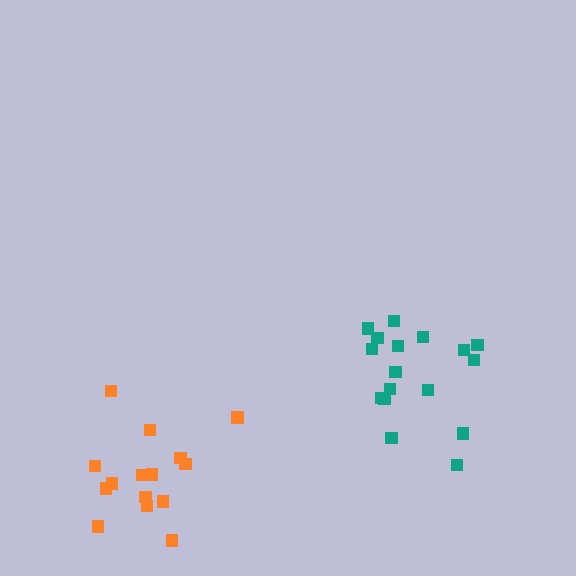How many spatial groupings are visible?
There are 2 spatial groupings.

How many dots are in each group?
Group 1: 15 dots, Group 2: 17 dots (32 total).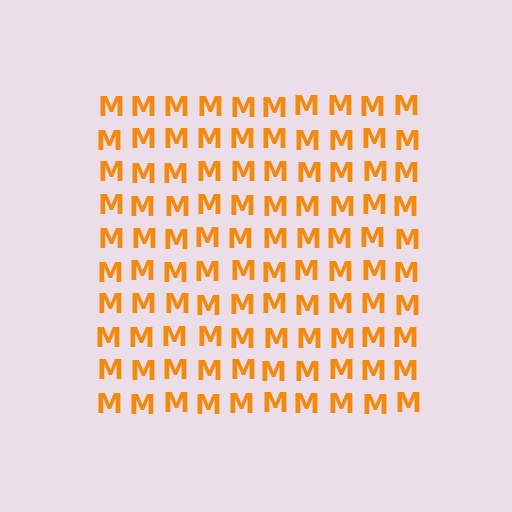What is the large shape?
The large shape is a square.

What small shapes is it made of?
It is made of small letter M's.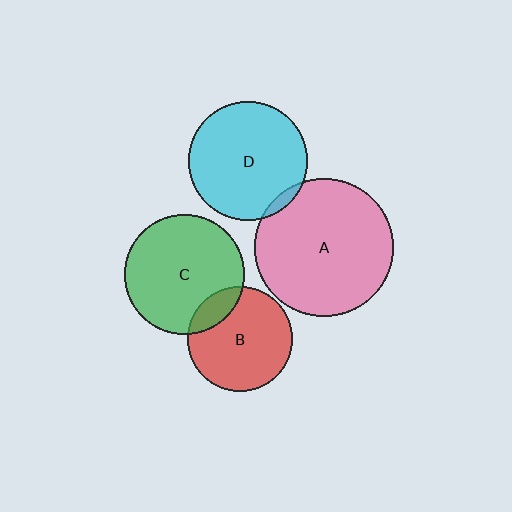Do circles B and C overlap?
Yes.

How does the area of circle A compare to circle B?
Approximately 1.7 times.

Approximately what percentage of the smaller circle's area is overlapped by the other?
Approximately 15%.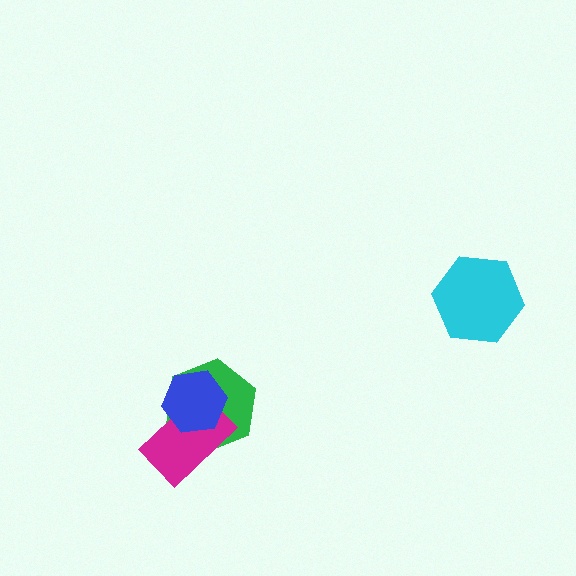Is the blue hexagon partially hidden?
No, no other shape covers it.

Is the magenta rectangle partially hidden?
Yes, it is partially covered by another shape.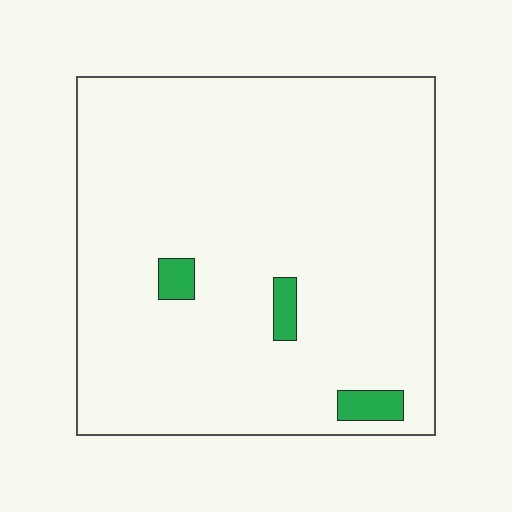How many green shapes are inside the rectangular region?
3.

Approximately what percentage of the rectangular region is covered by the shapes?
Approximately 5%.